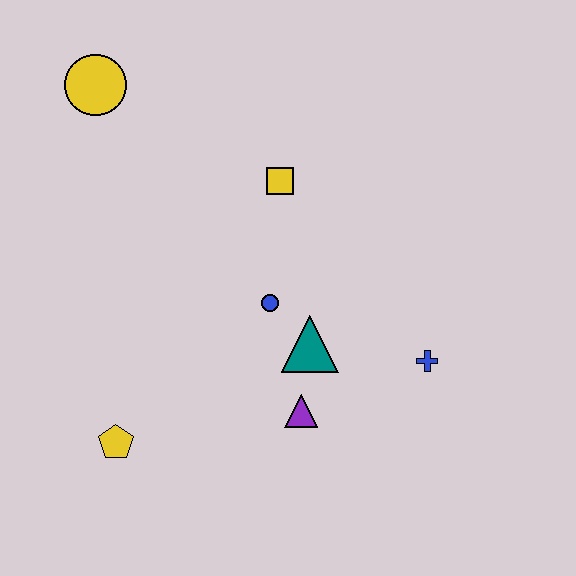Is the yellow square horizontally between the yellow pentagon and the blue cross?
Yes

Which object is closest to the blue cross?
The teal triangle is closest to the blue cross.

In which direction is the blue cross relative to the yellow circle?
The blue cross is to the right of the yellow circle.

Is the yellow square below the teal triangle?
No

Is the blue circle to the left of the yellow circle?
No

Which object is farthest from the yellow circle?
The blue cross is farthest from the yellow circle.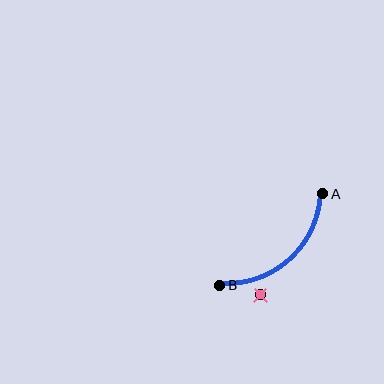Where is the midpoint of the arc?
The arc midpoint is the point on the curve farthest from the straight line joining A and B. It sits below and to the right of that line.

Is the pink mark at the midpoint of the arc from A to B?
No — the pink mark does not lie on the arc at all. It sits slightly outside the curve.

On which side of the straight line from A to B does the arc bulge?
The arc bulges below and to the right of the straight line connecting A and B.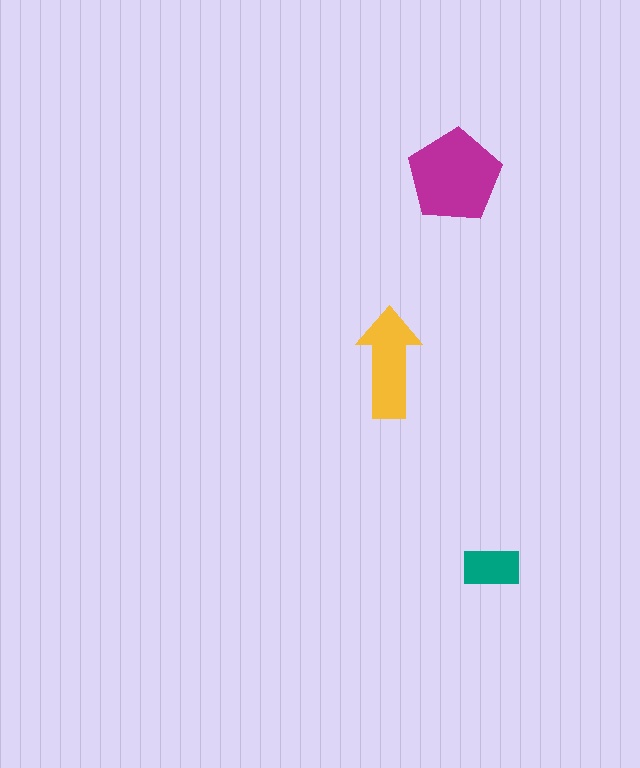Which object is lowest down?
The teal rectangle is bottommost.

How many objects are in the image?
There are 3 objects in the image.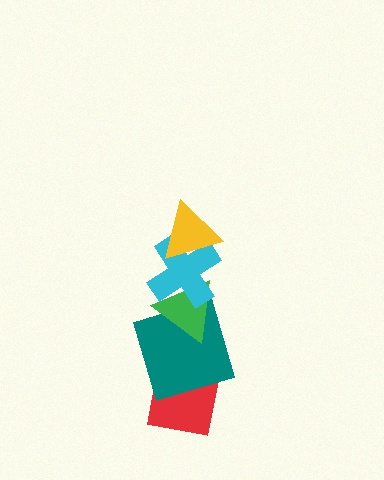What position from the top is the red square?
The red square is 5th from the top.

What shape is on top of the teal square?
The green triangle is on top of the teal square.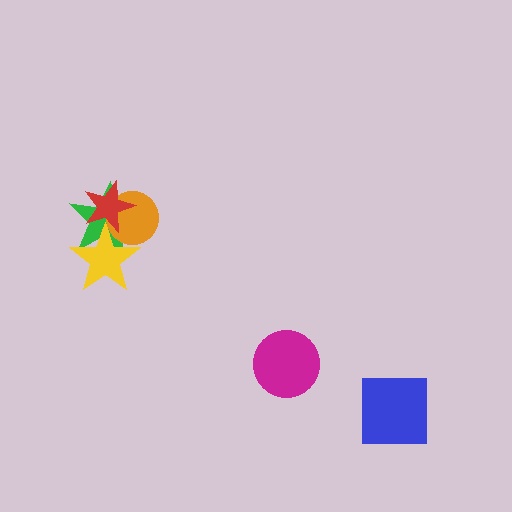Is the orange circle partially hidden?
Yes, it is partially covered by another shape.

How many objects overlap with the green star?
3 objects overlap with the green star.